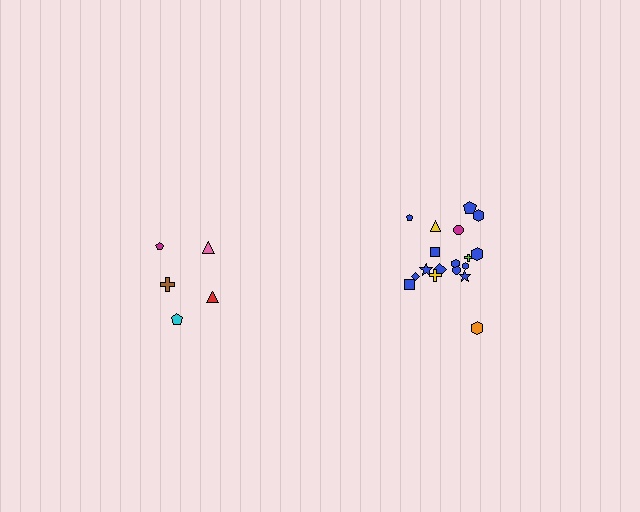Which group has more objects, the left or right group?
The right group.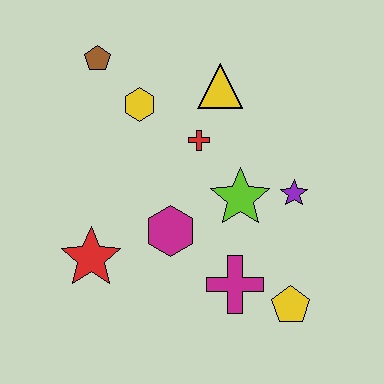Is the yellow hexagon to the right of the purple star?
No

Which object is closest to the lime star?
The purple star is closest to the lime star.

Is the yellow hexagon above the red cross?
Yes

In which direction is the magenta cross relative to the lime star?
The magenta cross is below the lime star.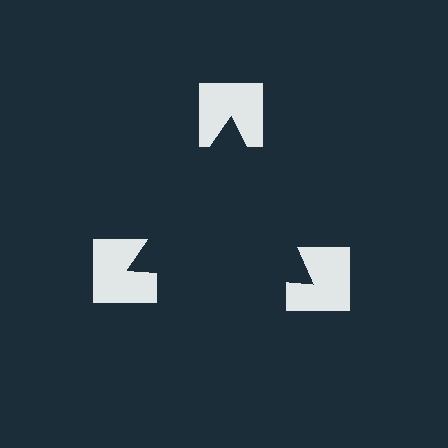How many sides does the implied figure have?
3 sides.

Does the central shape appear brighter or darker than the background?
It typically appears slightly darker than the background, even though no actual brightness change is drawn.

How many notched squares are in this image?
There are 3 — one at each vertex of the illusory triangle.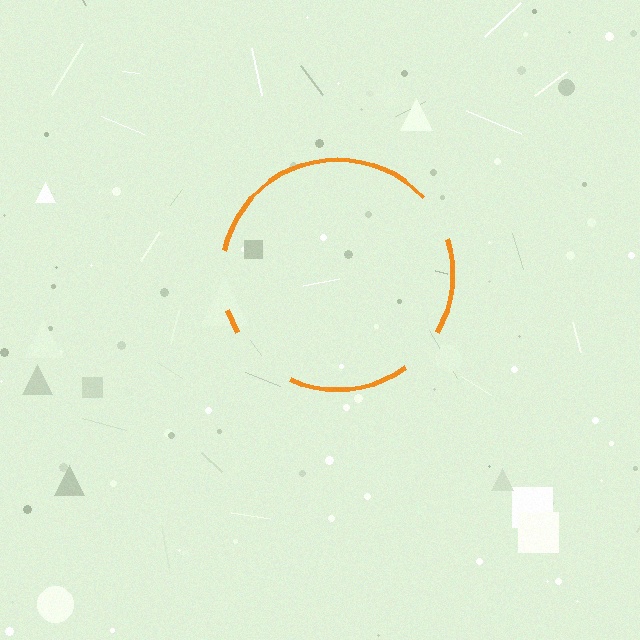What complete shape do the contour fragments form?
The contour fragments form a circle.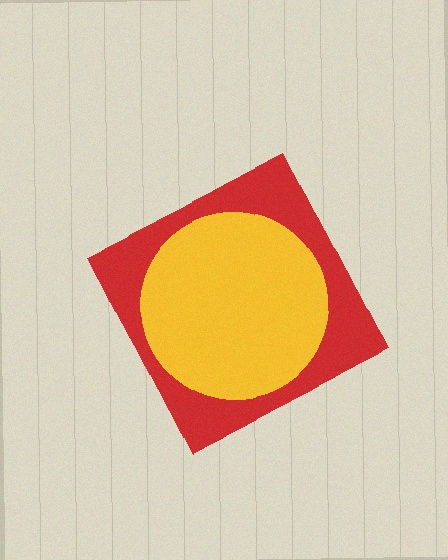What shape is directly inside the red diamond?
The yellow circle.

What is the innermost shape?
The yellow circle.